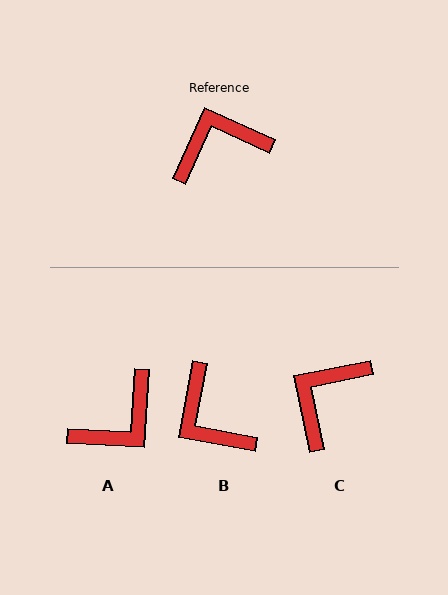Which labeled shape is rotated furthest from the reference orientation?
A, about 159 degrees away.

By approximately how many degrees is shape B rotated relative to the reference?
Approximately 104 degrees counter-clockwise.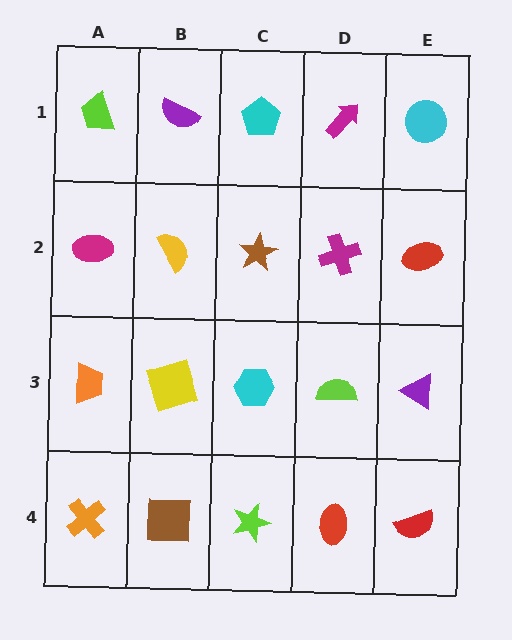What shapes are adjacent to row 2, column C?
A cyan pentagon (row 1, column C), a cyan hexagon (row 3, column C), a yellow semicircle (row 2, column B), a magenta cross (row 2, column D).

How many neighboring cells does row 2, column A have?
3.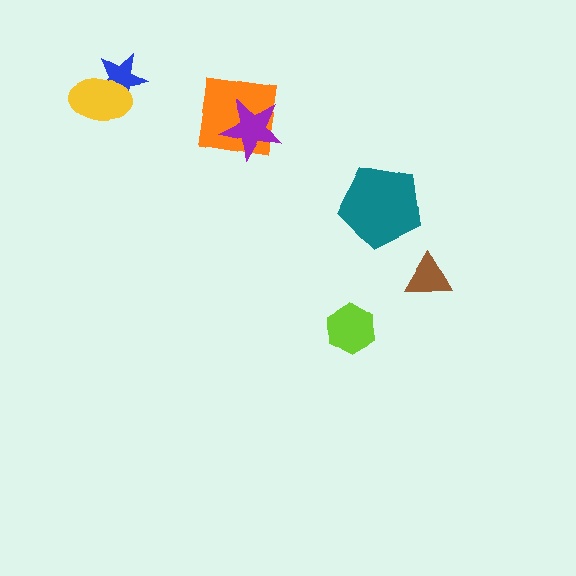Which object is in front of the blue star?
The yellow ellipse is in front of the blue star.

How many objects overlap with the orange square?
1 object overlaps with the orange square.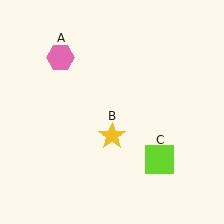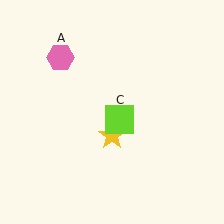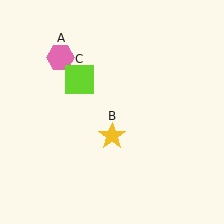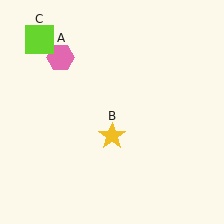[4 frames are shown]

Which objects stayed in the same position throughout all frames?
Pink hexagon (object A) and yellow star (object B) remained stationary.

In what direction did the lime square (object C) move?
The lime square (object C) moved up and to the left.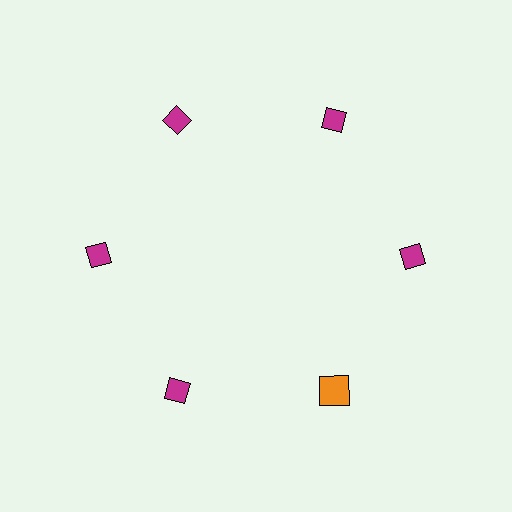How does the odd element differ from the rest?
It differs in both color (orange instead of magenta) and shape (square instead of diamond).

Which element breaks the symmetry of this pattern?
The orange square at roughly the 5 o'clock position breaks the symmetry. All other shapes are magenta diamonds.